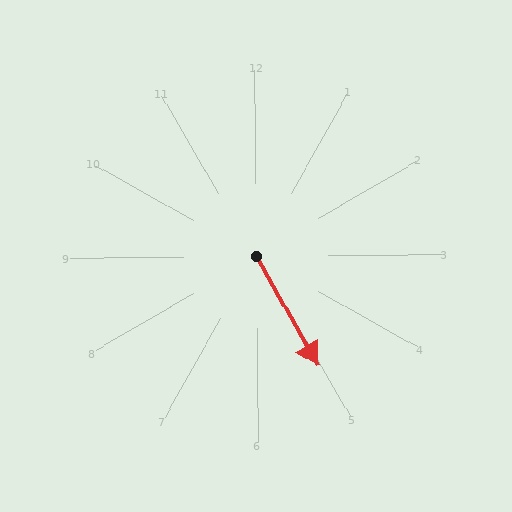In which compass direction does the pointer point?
Southeast.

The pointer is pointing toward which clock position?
Roughly 5 o'clock.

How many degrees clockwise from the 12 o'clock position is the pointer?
Approximately 151 degrees.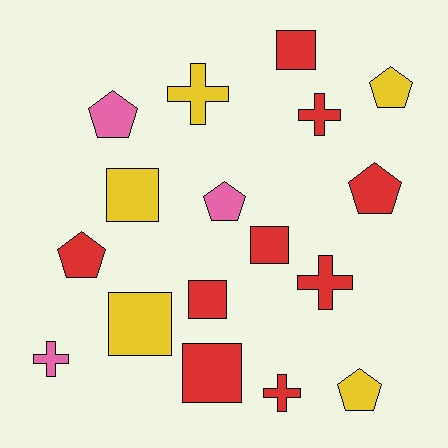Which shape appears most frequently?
Pentagon, with 6 objects.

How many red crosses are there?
There are 3 red crosses.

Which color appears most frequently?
Red, with 9 objects.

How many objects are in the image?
There are 17 objects.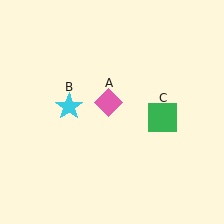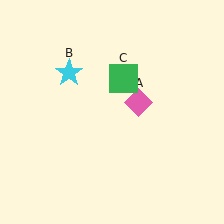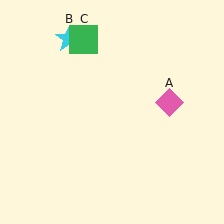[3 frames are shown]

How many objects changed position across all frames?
3 objects changed position: pink diamond (object A), cyan star (object B), green square (object C).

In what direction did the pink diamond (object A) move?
The pink diamond (object A) moved right.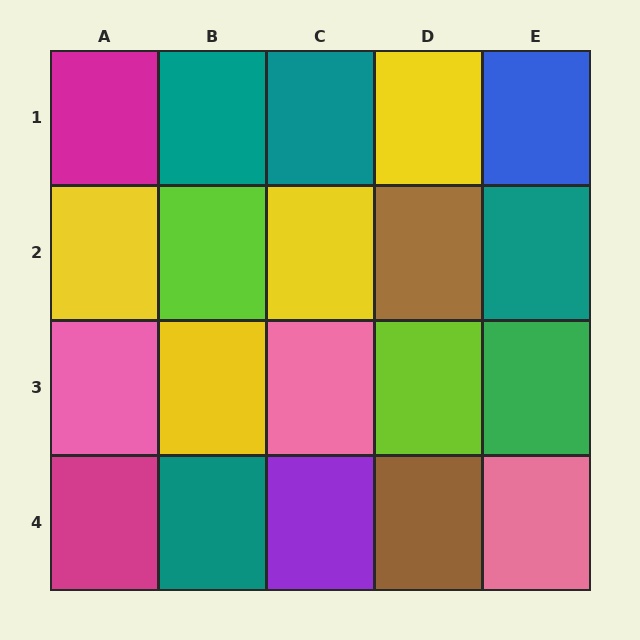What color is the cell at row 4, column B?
Teal.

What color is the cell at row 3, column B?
Yellow.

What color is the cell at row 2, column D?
Brown.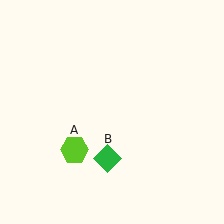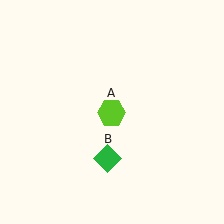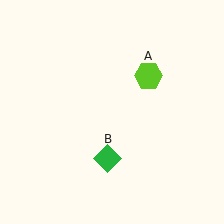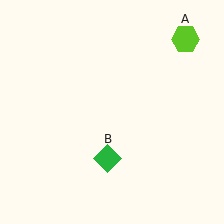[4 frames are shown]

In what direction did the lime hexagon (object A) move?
The lime hexagon (object A) moved up and to the right.